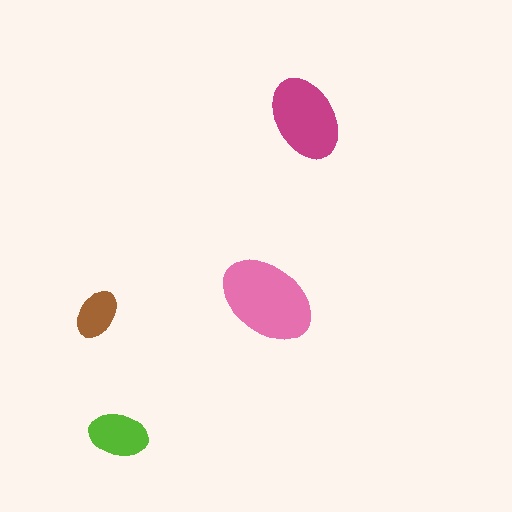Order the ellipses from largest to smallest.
the pink one, the magenta one, the lime one, the brown one.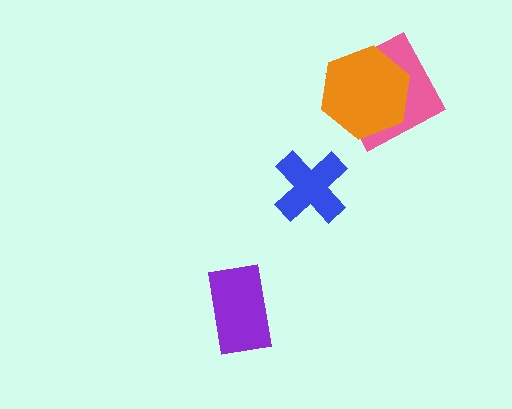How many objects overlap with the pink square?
1 object overlaps with the pink square.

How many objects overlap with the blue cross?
0 objects overlap with the blue cross.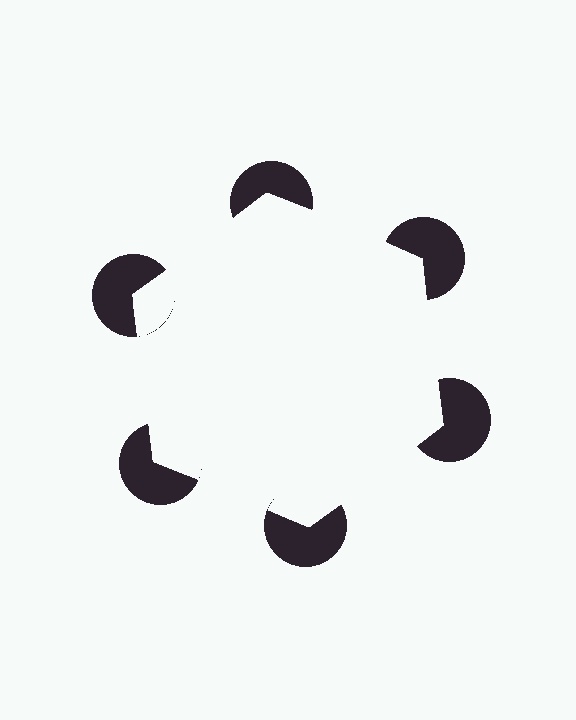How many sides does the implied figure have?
6 sides.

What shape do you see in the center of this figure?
An illusory hexagon — its edges are inferred from the aligned wedge cuts in the pac-man discs, not physically drawn.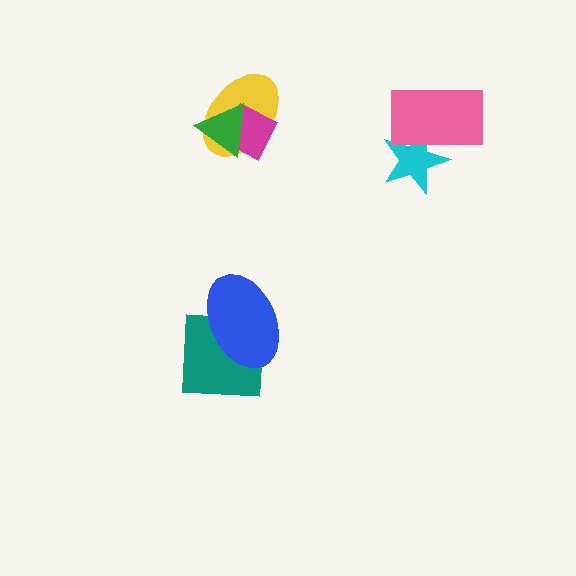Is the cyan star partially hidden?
Yes, it is partially covered by another shape.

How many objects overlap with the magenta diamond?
2 objects overlap with the magenta diamond.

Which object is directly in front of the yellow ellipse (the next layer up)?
The magenta diamond is directly in front of the yellow ellipse.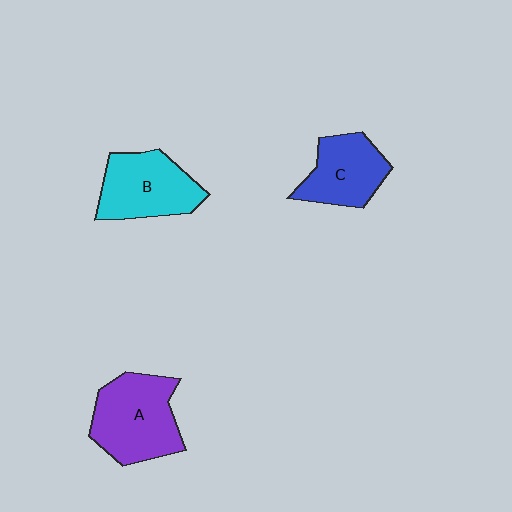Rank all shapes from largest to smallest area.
From largest to smallest: A (purple), B (cyan), C (blue).